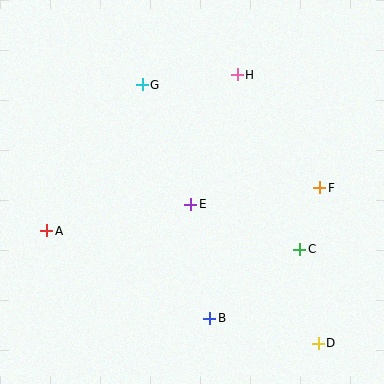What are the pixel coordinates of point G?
Point G is at (142, 85).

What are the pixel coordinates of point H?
Point H is at (237, 75).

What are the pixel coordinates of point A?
Point A is at (47, 231).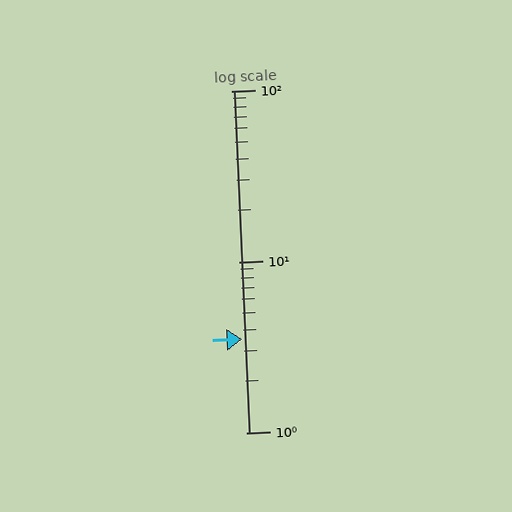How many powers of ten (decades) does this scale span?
The scale spans 2 decades, from 1 to 100.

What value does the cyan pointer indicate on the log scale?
The pointer indicates approximately 3.5.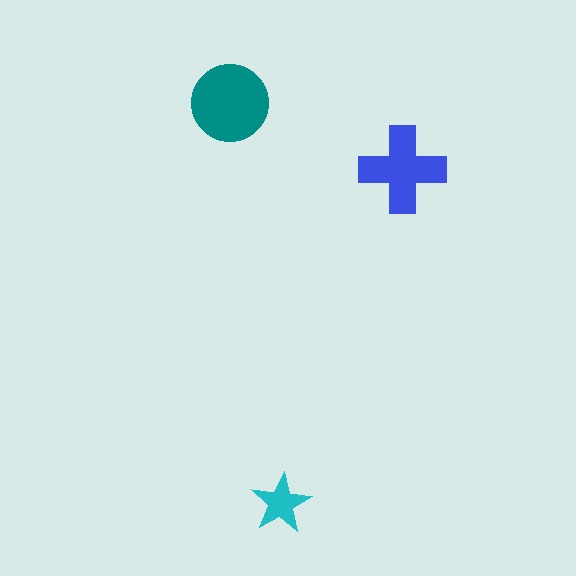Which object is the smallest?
The cyan star.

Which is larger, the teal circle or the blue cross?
The teal circle.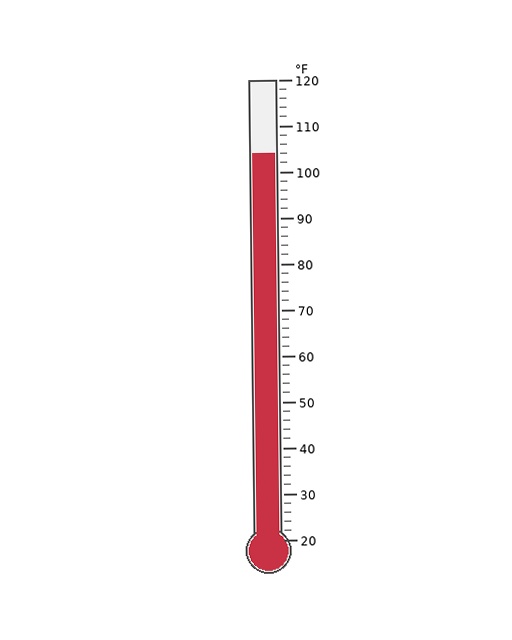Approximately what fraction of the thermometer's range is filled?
The thermometer is filled to approximately 85% of its range.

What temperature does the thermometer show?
The thermometer shows approximately 104°F.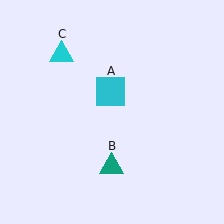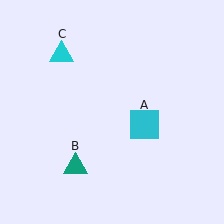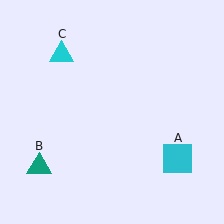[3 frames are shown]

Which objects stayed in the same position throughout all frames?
Cyan triangle (object C) remained stationary.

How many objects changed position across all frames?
2 objects changed position: cyan square (object A), teal triangle (object B).